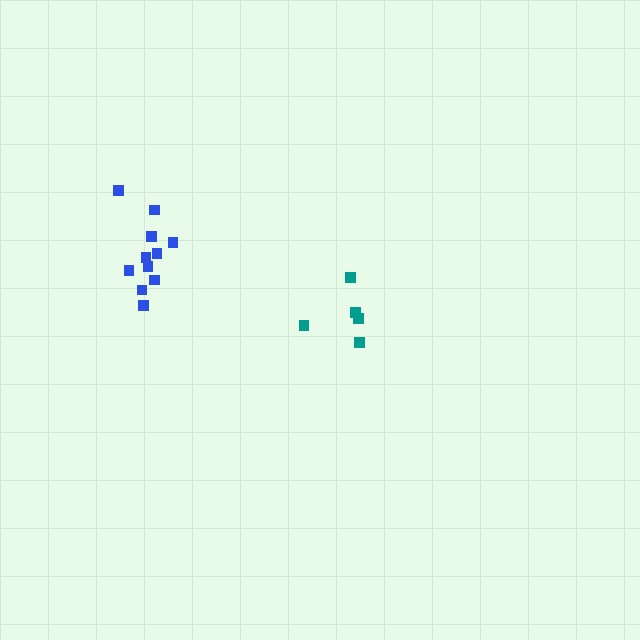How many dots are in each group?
Group 1: 5 dots, Group 2: 11 dots (16 total).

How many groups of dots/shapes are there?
There are 2 groups.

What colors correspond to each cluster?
The clusters are colored: teal, blue.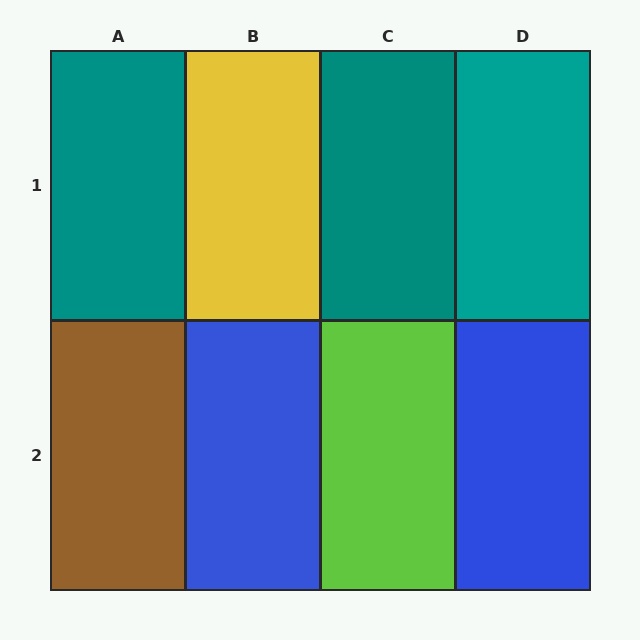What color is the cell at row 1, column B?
Yellow.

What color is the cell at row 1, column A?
Teal.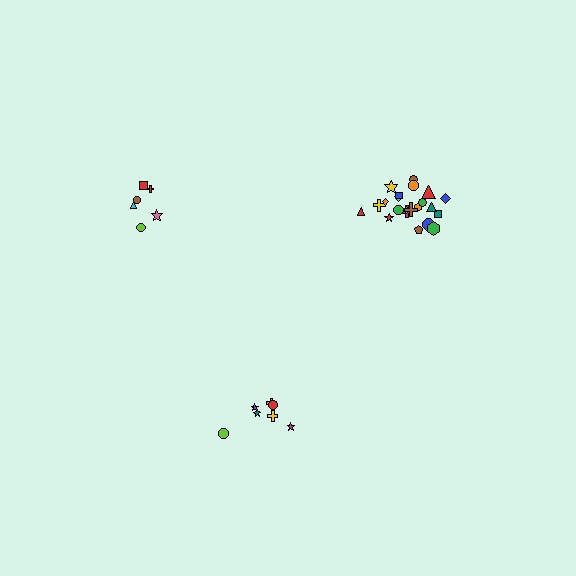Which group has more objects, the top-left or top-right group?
The top-right group.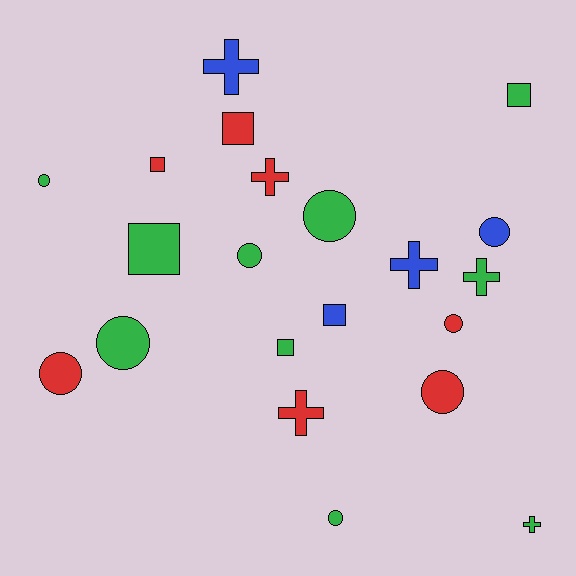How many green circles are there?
There are 5 green circles.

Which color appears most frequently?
Green, with 10 objects.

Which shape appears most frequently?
Circle, with 9 objects.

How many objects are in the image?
There are 21 objects.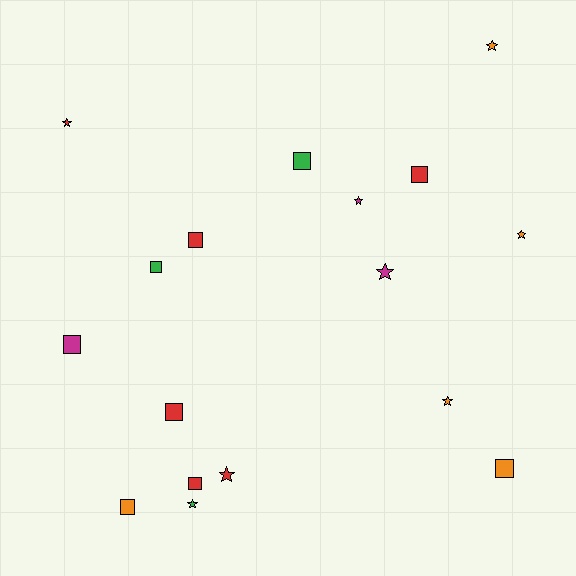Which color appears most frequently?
Red, with 6 objects.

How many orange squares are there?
There are 2 orange squares.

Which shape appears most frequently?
Square, with 9 objects.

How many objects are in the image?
There are 17 objects.